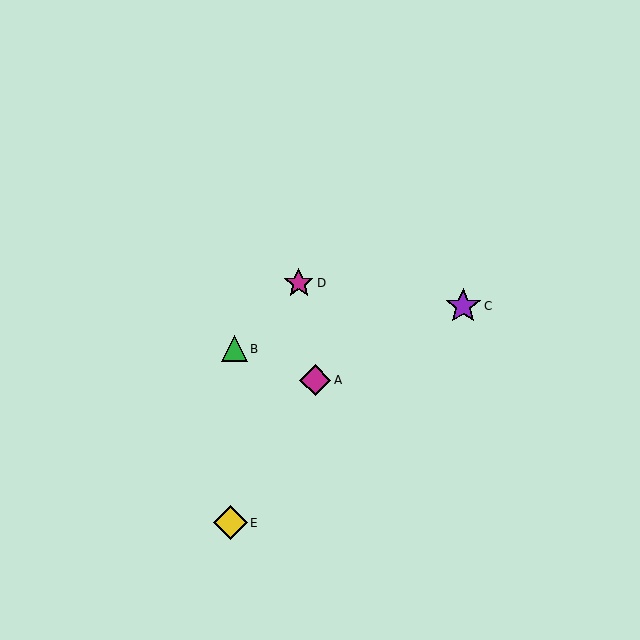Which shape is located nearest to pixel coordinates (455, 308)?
The purple star (labeled C) at (463, 306) is nearest to that location.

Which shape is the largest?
The purple star (labeled C) is the largest.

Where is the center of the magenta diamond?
The center of the magenta diamond is at (315, 380).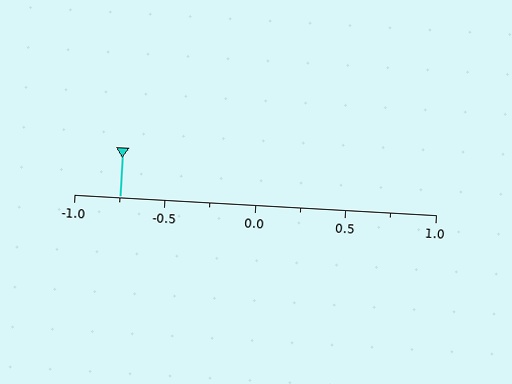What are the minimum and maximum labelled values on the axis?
The axis runs from -1.0 to 1.0.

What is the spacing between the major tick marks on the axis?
The major ticks are spaced 0.5 apart.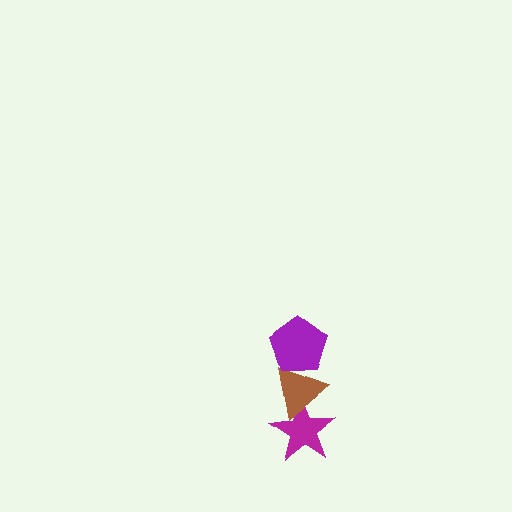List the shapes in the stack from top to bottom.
From top to bottom: the purple pentagon, the brown triangle, the magenta star.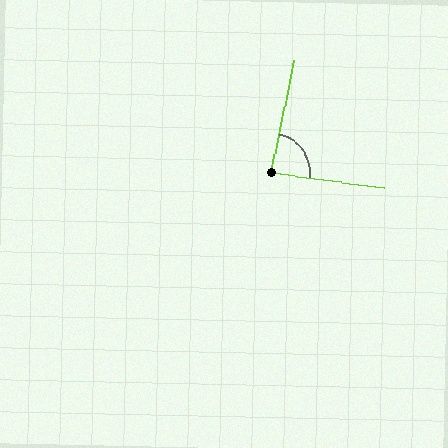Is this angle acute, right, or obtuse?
It is approximately a right angle.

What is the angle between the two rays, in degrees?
Approximately 86 degrees.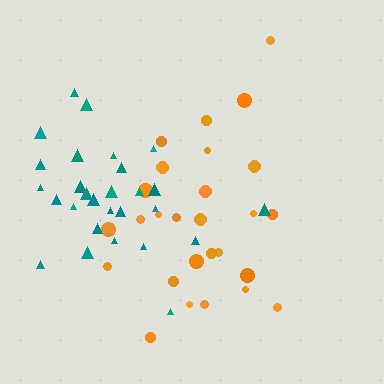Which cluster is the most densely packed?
Teal.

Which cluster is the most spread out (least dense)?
Orange.